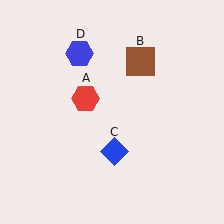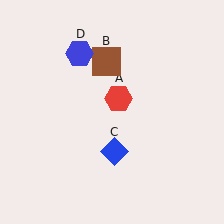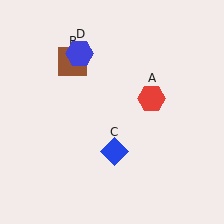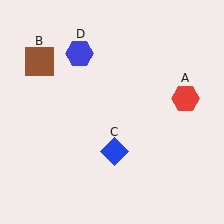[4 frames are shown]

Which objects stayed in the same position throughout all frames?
Blue diamond (object C) and blue hexagon (object D) remained stationary.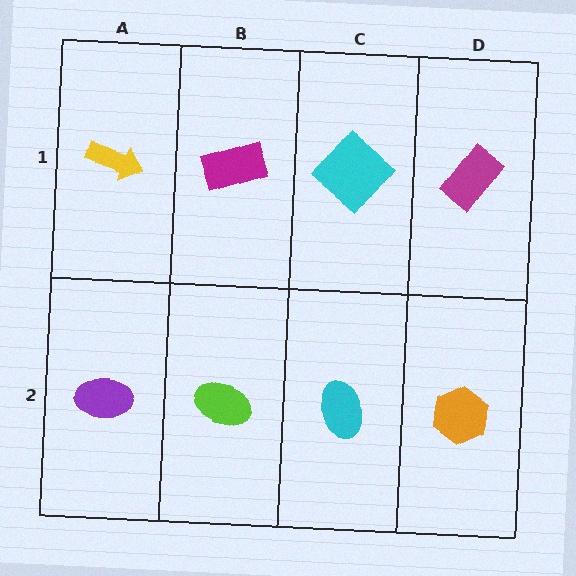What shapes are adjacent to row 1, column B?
A lime ellipse (row 2, column B), a yellow arrow (row 1, column A), a cyan diamond (row 1, column C).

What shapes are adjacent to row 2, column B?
A magenta rectangle (row 1, column B), a purple ellipse (row 2, column A), a cyan ellipse (row 2, column C).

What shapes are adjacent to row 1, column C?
A cyan ellipse (row 2, column C), a magenta rectangle (row 1, column B), a magenta rectangle (row 1, column D).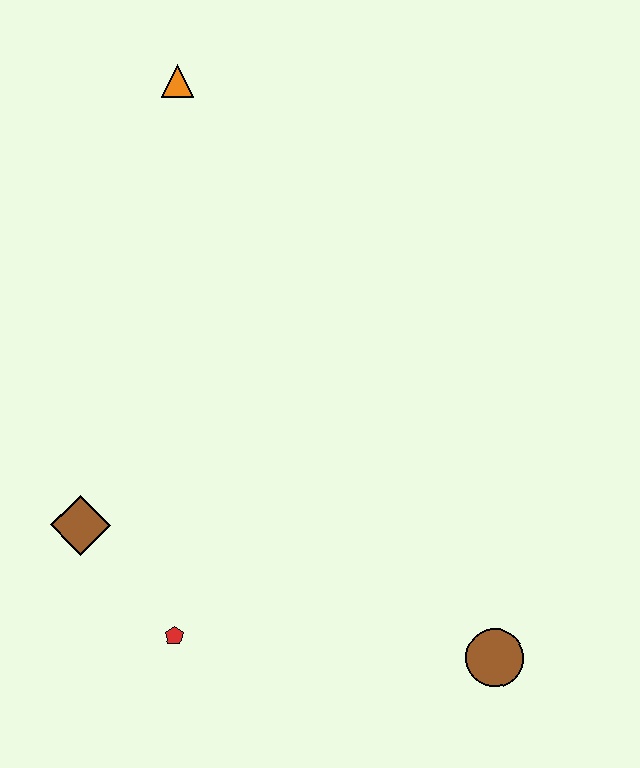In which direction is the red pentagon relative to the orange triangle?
The red pentagon is below the orange triangle.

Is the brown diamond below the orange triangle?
Yes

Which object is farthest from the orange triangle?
The brown circle is farthest from the orange triangle.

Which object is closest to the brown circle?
The red pentagon is closest to the brown circle.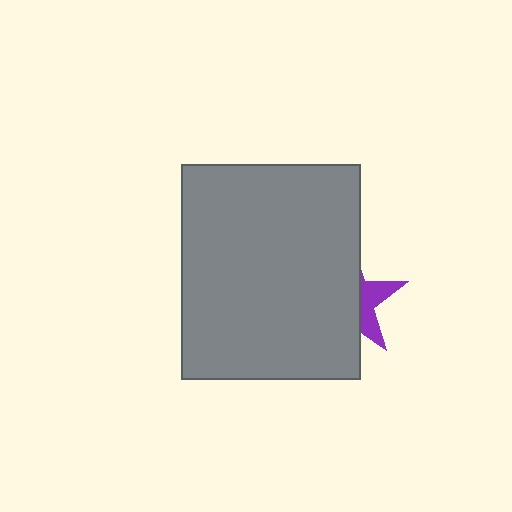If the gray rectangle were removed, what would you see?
You would see the complete purple star.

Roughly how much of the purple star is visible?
A small part of it is visible (roughly 31%).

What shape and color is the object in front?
The object in front is a gray rectangle.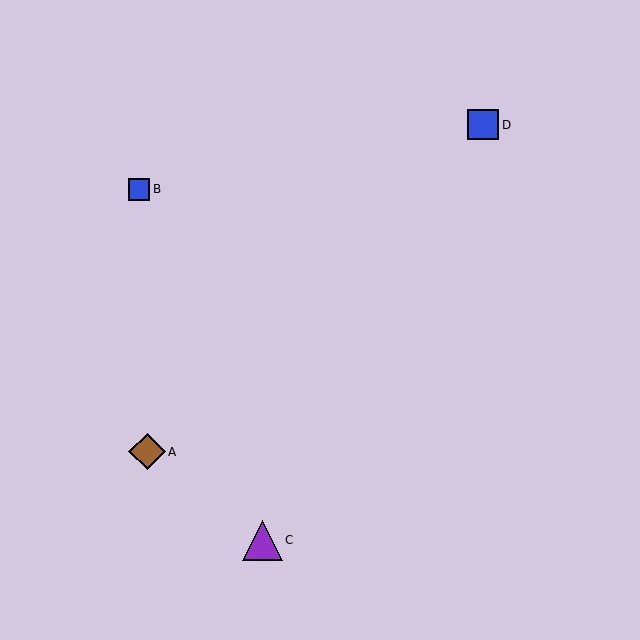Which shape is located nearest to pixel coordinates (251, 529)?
The purple triangle (labeled C) at (262, 540) is nearest to that location.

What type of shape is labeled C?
Shape C is a purple triangle.